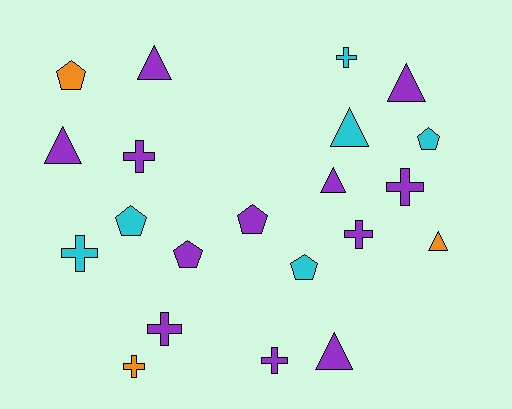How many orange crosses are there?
There is 1 orange cross.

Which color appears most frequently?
Purple, with 12 objects.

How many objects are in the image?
There are 21 objects.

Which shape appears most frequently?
Cross, with 8 objects.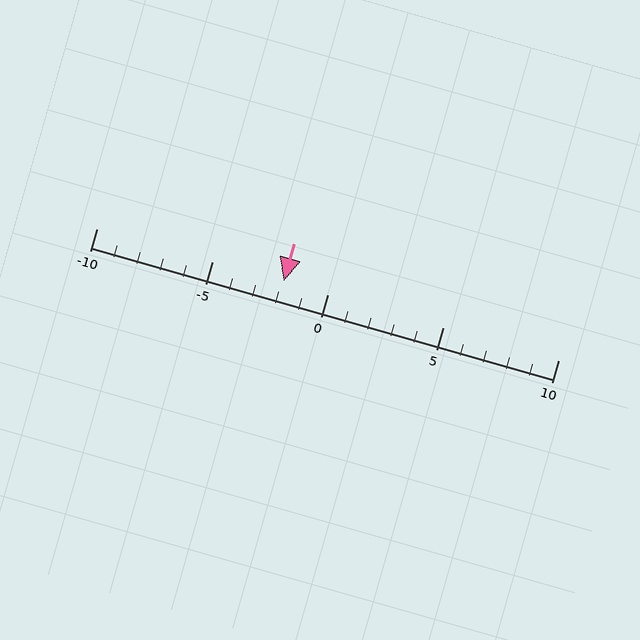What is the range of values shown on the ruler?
The ruler shows values from -10 to 10.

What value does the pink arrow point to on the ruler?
The pink arrow points to approximately -2.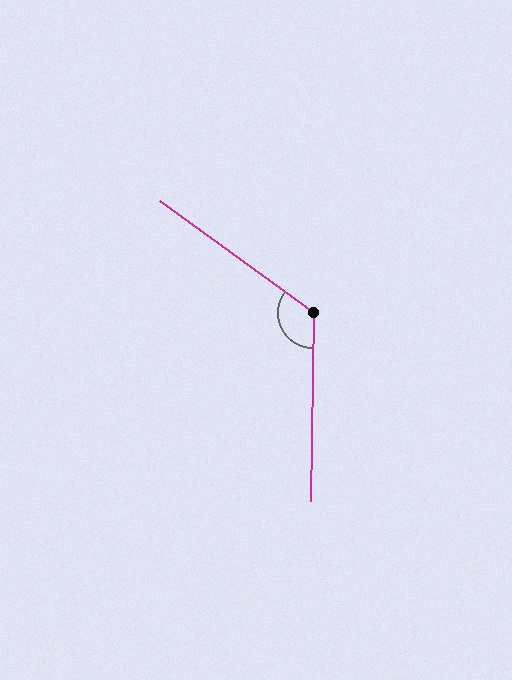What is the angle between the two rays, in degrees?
Approximately 125 degrees.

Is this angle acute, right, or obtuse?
It is obtuse.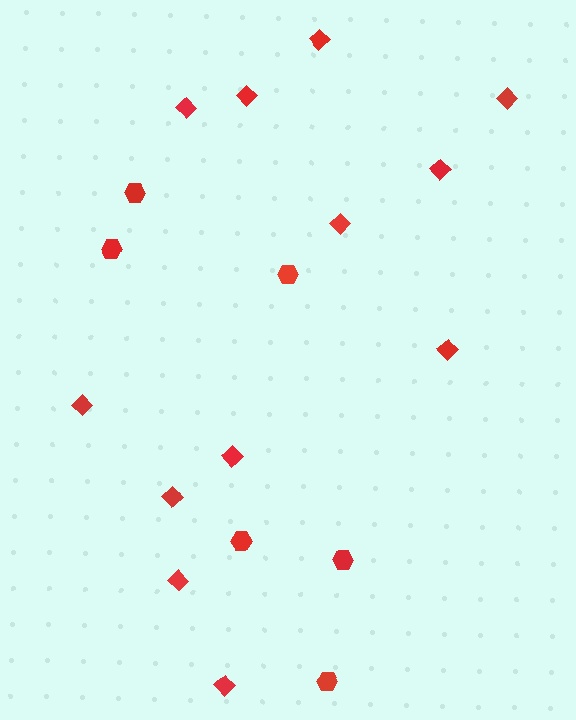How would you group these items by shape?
There are 2 groups: one group of diamonds (12) and one group of hexagons (6).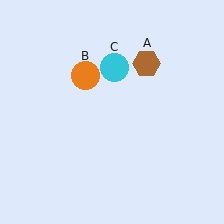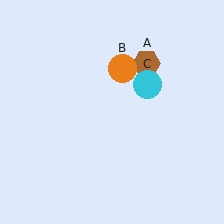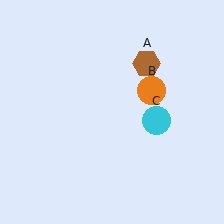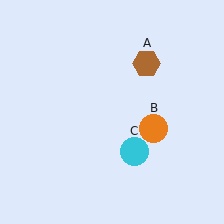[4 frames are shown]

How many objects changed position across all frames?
2 objects changed position: orange circle (object B), cyan circle (object C).